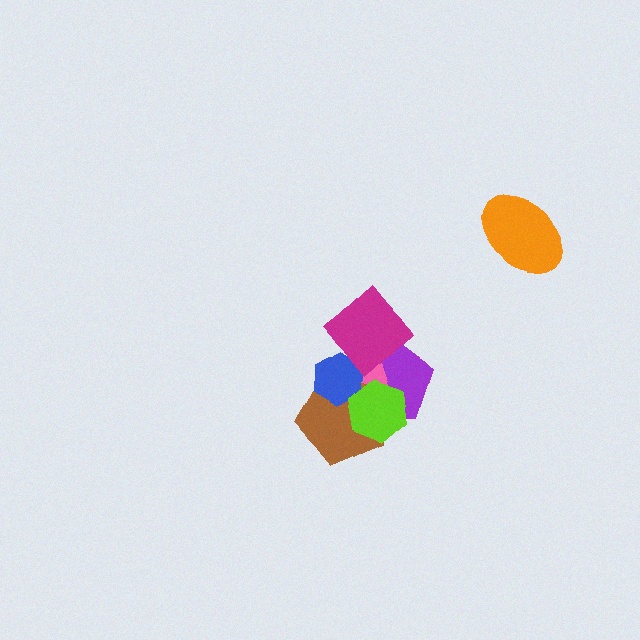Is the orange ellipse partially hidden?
No, no other shape covers it.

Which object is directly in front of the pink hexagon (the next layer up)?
The brown pentagon is directly in front of the pink hexagon.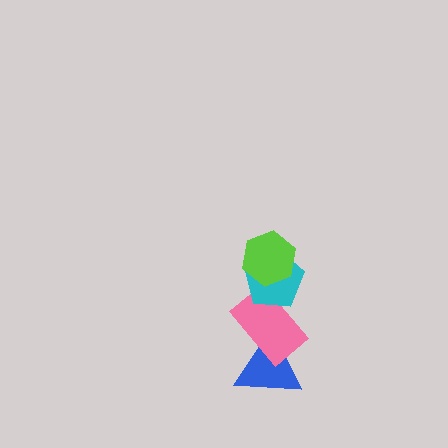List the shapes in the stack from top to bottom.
From top to bottom: the lime hexagon, the cyan pentagon, the pink rectangle, the blue triangle.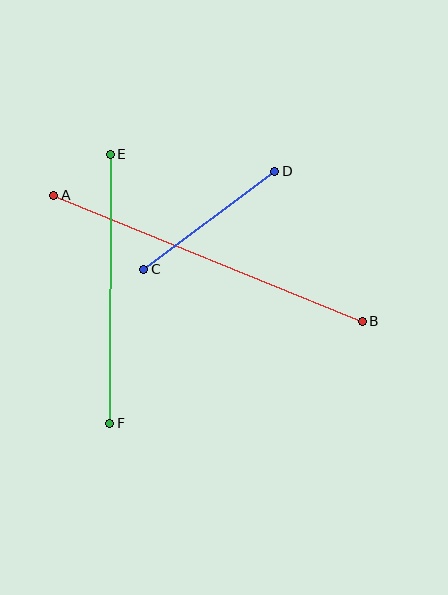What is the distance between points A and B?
The distance is approximately 333 pixels.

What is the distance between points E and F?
The distance is approximately 269 pixels.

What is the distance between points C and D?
The distance is approximately 163 pixels.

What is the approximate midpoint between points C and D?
The midpoint is at approximately (209, 220) pixels.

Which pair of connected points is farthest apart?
Points A and B are farthest apart.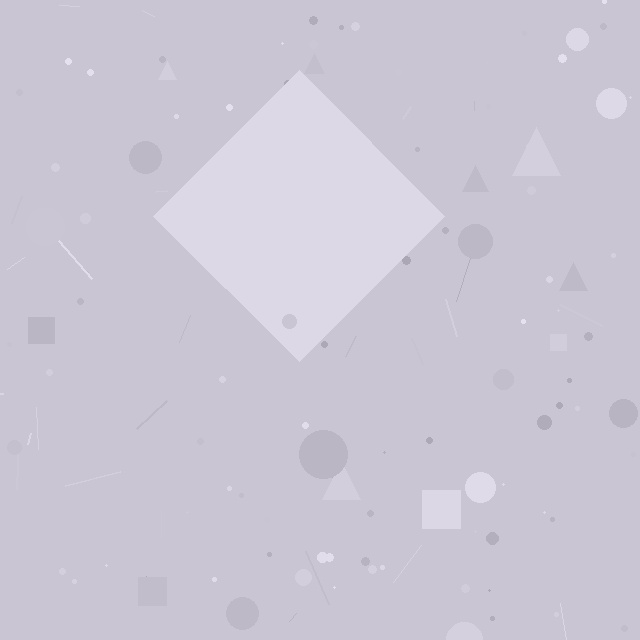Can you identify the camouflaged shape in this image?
The camouflaged shape is a diamond.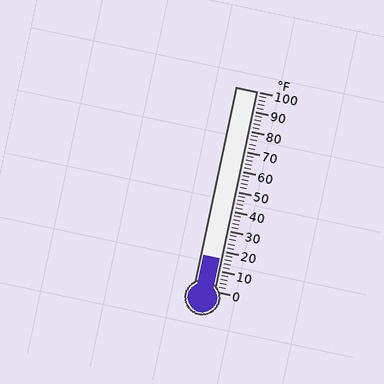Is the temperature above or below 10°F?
The temperature is above 10°F.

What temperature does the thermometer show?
The thermometer shows approximately 16°F.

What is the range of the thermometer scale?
The thermometer scale ranges from 0°F to 100°F.